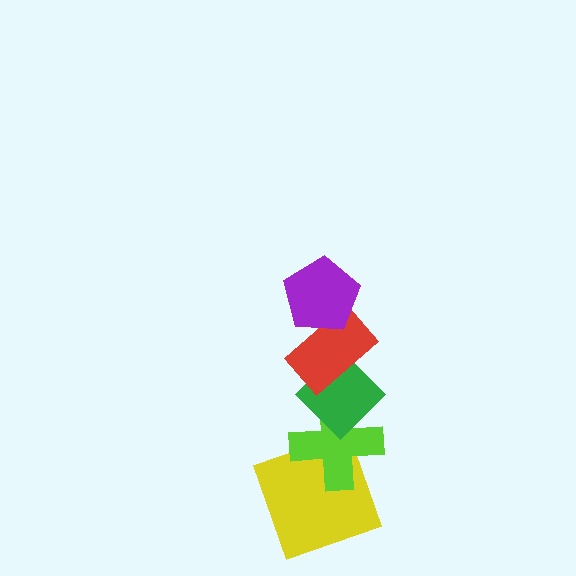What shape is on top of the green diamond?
The red rectangle is on top of the green diamond.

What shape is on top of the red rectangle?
The purple pentagon is on top of the red rectangle.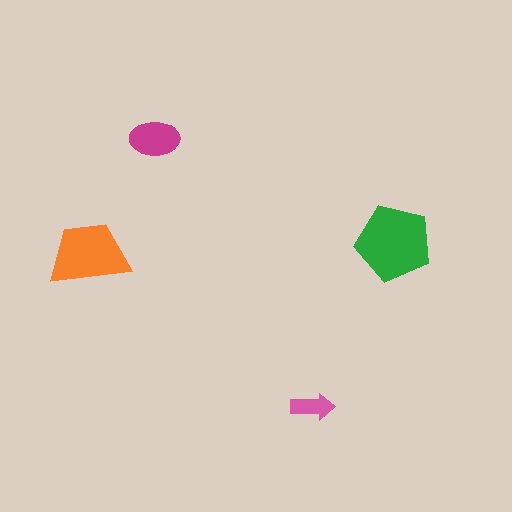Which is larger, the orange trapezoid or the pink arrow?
The orange trapezoid.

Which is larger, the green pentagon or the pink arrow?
The green pentagon.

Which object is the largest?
The green pentagon.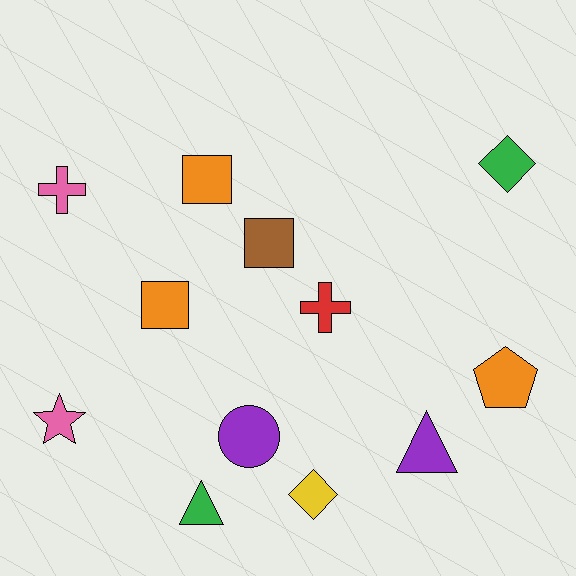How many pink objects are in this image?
There are 2 pink objects.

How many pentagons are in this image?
There is 1 pentagon.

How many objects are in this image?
There are 12 objects.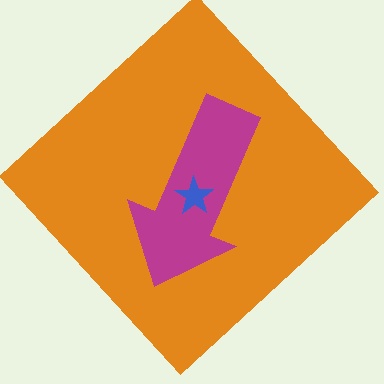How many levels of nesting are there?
3.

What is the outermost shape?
The orange diamond.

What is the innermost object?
The blue star.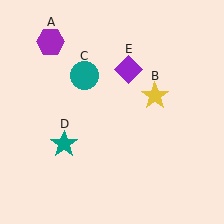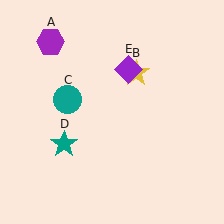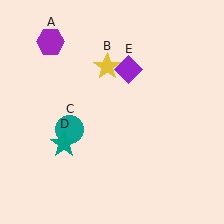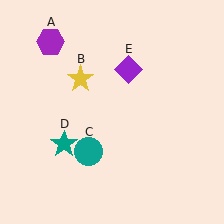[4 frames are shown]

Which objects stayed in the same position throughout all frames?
Purple hexagon (object A) and teal star (object D) and purple diamond (object E) remained stationary.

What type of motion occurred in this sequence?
The yellow star (object B), teal circle (object C) rotated counterclockwise around the center of the scene.